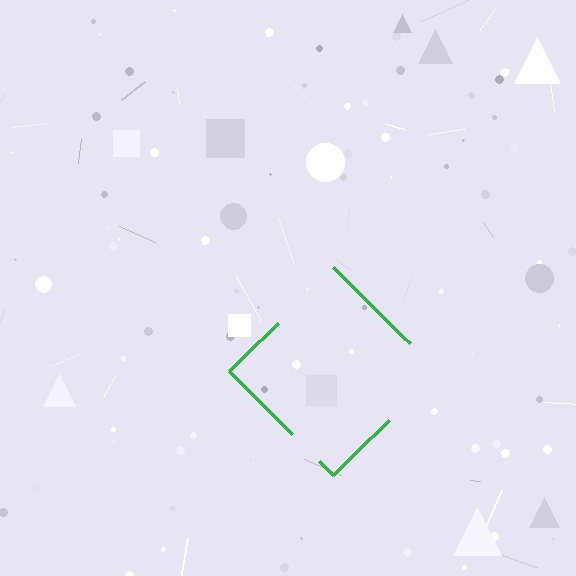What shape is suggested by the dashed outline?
The dashed outline suggests a diamond.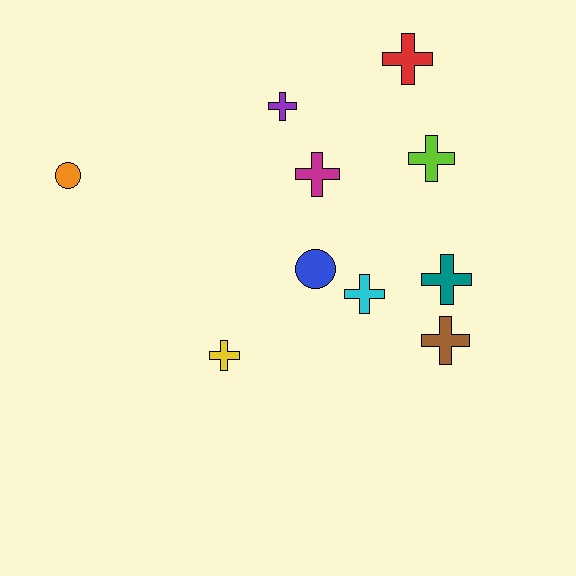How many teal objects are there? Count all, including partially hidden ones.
There is 1 teal object.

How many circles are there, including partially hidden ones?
There are 2 circles.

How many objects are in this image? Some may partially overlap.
There are 10 objects.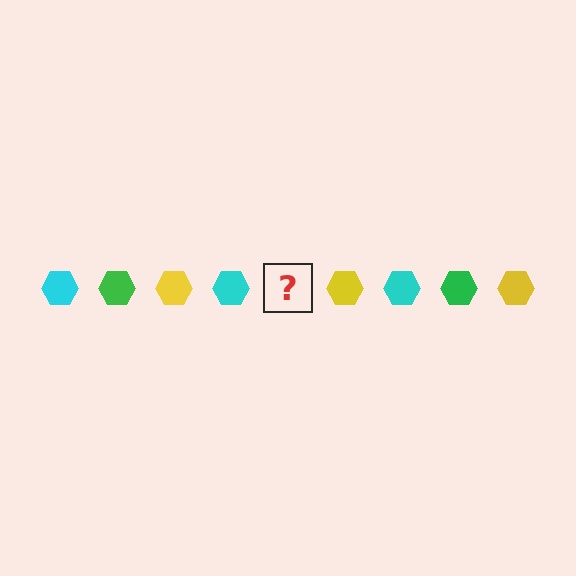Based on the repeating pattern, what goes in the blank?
The blank should be a green hexagon.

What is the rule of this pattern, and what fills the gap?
The rule is that the pattern cycles through cyan, green, yellow hexagons. The gap should be filled with a green hexagon.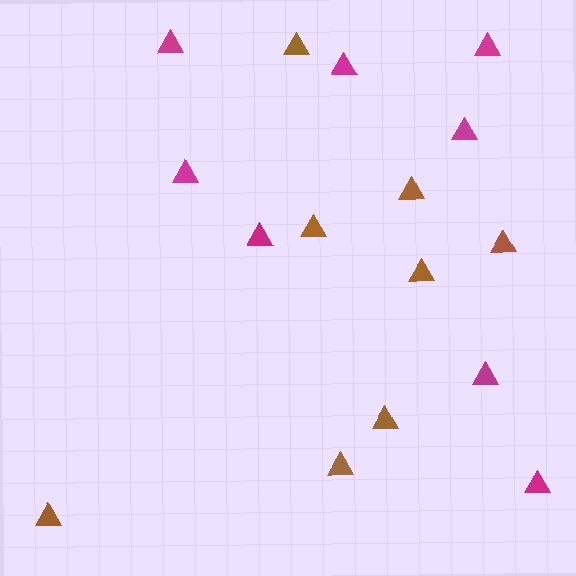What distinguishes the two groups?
There are 2 groups: one group of magenta triangles (8) and one group of brown triangles (8).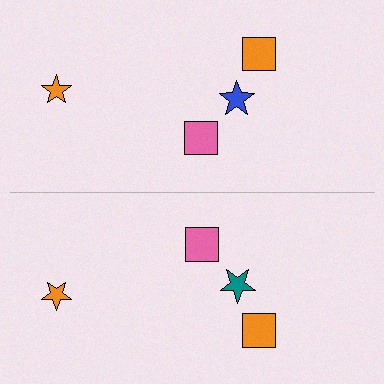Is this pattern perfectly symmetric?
No, the pattern is not perfectly symmetric. The teal star on the bottom side breaks the symmetry — its mirror counterpart is blue.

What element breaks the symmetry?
The teal star on the bottom side breaks the symmetry — its mirror counterpart is blue.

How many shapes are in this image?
There are 8 shapes in this image.